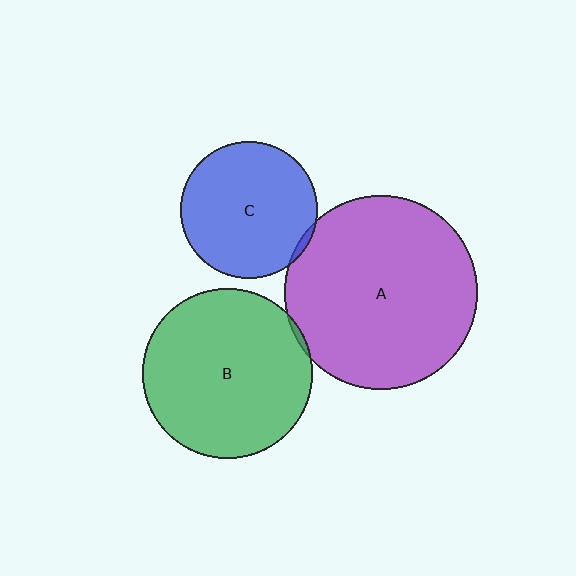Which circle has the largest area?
Circle A (purple).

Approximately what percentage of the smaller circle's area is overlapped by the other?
Approximately 5%.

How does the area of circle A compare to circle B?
Approximately 1.3 times.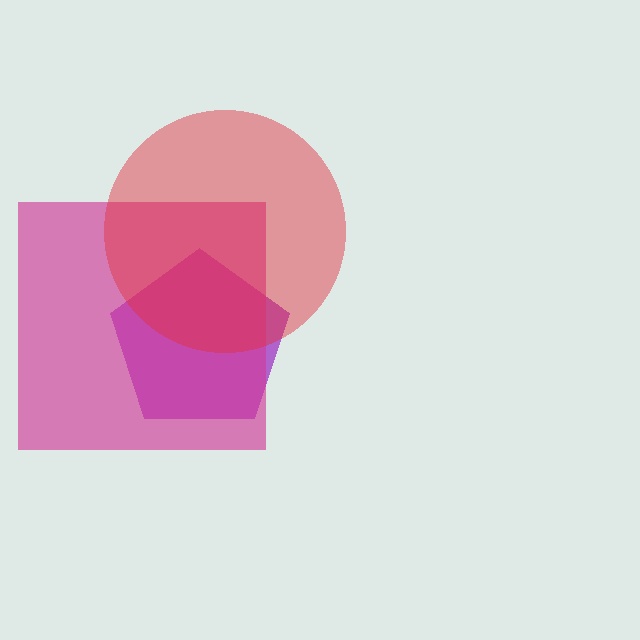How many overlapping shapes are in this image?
There are 3 overlapping shapes in the image.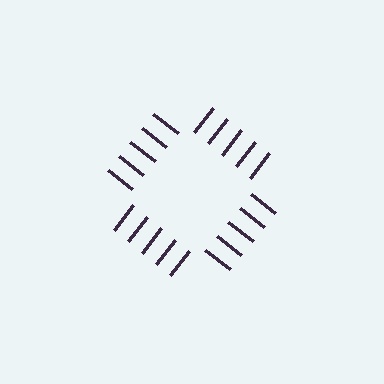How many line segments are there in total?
20 — 5 along each of the 4 edges.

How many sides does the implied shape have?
4 sides — the line-ends trace a square.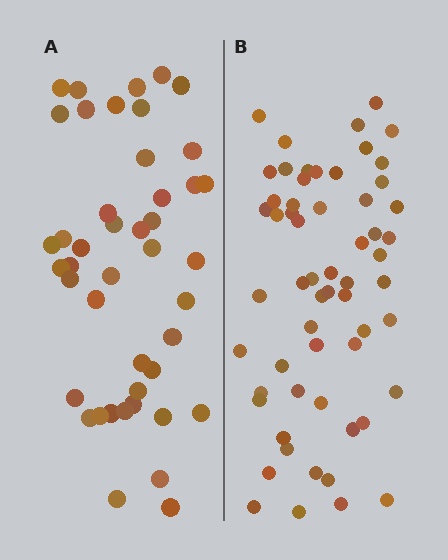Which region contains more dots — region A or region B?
Region B (the right region) has more dots.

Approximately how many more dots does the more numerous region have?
Region B has approximately 15 more dots than region A.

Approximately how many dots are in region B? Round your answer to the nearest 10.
About 60 dots. (The exact count is 59, which rounds to 60.)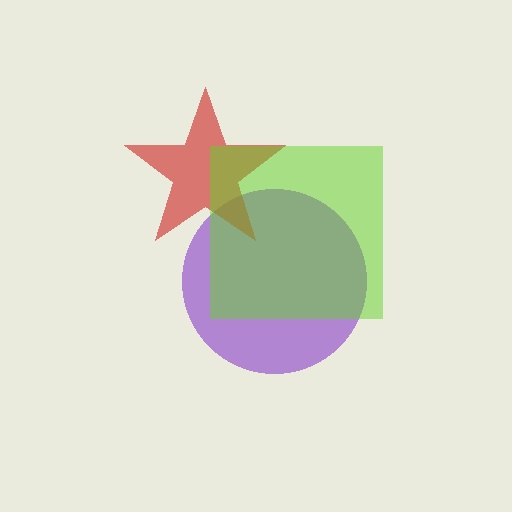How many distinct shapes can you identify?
There are 3 distinct shapes: a purple circle, a red star, a lime square.